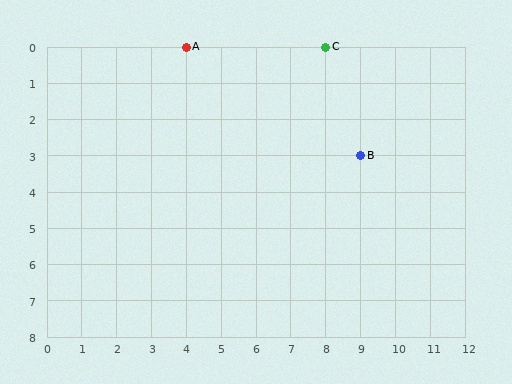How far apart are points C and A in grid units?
Points C and A are 4 columns apart.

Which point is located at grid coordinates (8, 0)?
Point C is at (8, 0).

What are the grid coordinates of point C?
Point C is at grid coordinates (8, 0).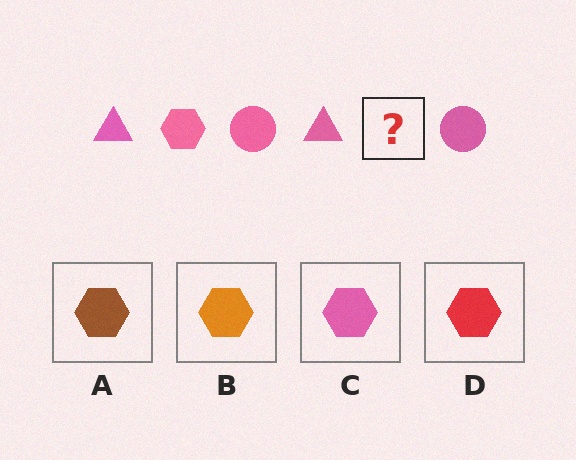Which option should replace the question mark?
Option C.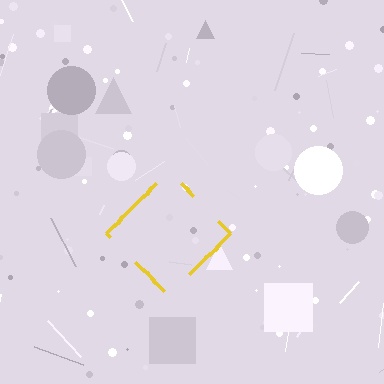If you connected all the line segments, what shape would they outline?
They would outline a diamond.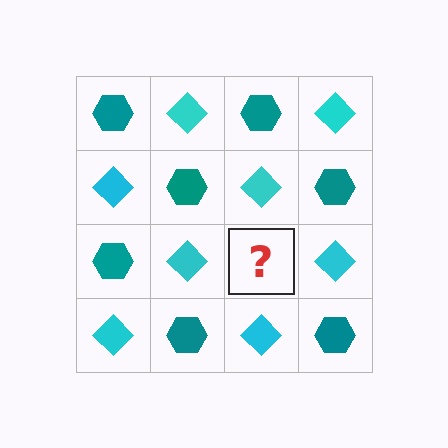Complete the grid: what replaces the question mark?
The question mark should be replaced with a teal hexagon.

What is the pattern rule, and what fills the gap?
The rule is that it alternates teal hexagon and cyan diamond in a checkerboard pattern. The gap should be filled with a teal hexagon.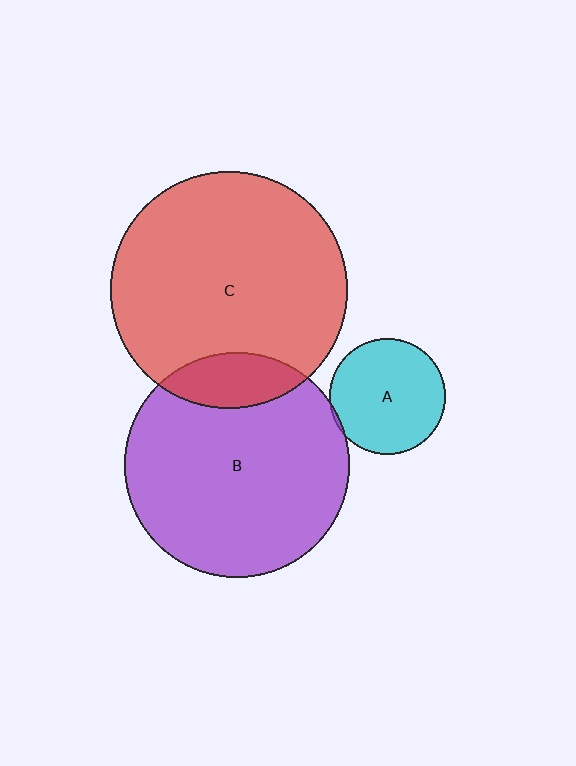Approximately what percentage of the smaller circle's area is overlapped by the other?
Approximately 15%.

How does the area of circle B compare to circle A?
Approximately 3.8 times.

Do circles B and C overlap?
Yes.